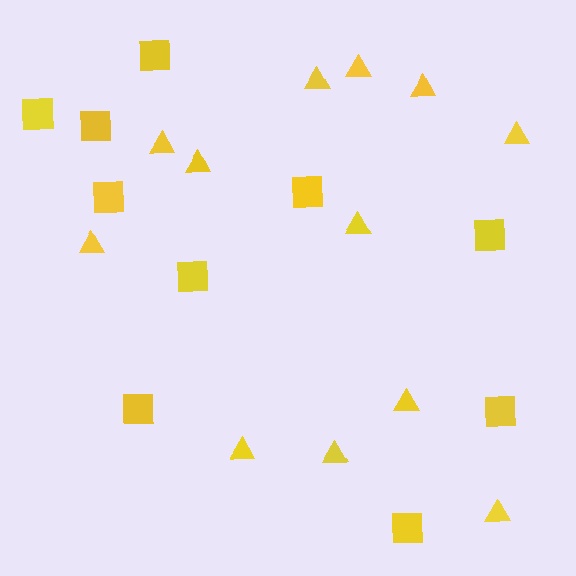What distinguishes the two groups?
There are 2 groups: one group of triangles (12) and one group of squares (10).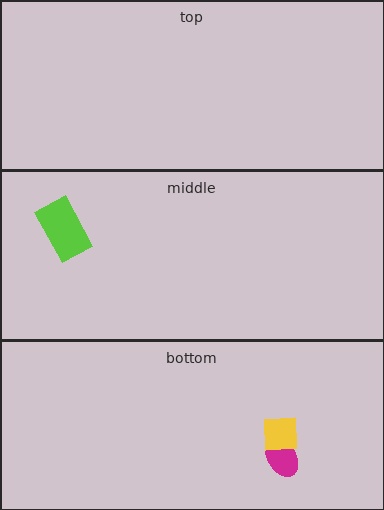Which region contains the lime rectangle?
The middle region.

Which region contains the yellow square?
The bottom region.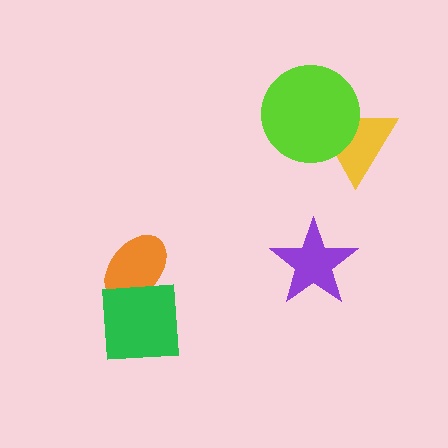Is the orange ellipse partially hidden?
Yes, it is partially covered by another shape.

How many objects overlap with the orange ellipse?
1 object overlaps with the orange ellipse.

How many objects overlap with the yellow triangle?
1 object overlaps with the yellow triangle.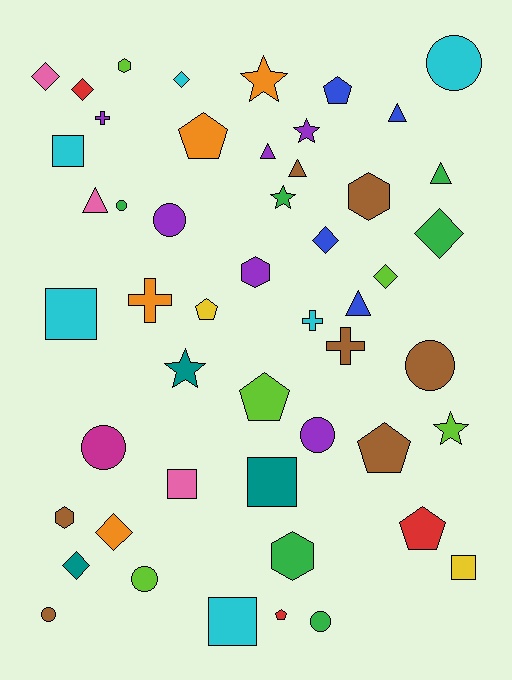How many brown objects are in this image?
There are 7 brown objects.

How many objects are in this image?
There are 50 objects.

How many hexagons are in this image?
There are 5 hexagons.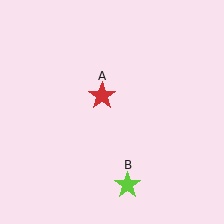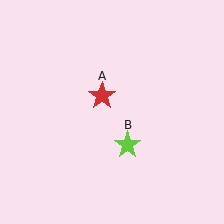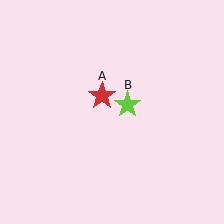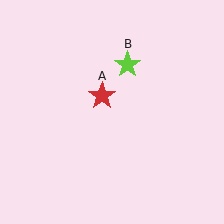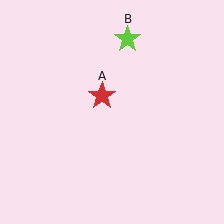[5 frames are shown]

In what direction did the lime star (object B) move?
The lime star (object B) moved up.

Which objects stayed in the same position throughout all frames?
Red star (object A) remained stationary.